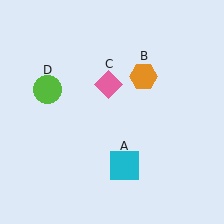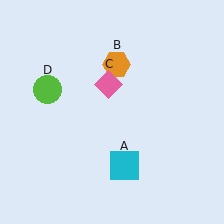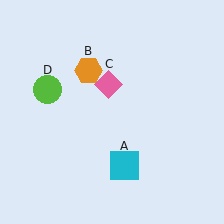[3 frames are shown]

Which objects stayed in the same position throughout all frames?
Cyan square (object A) and pink diamond (object C) and lime circle (object D) remained stationary.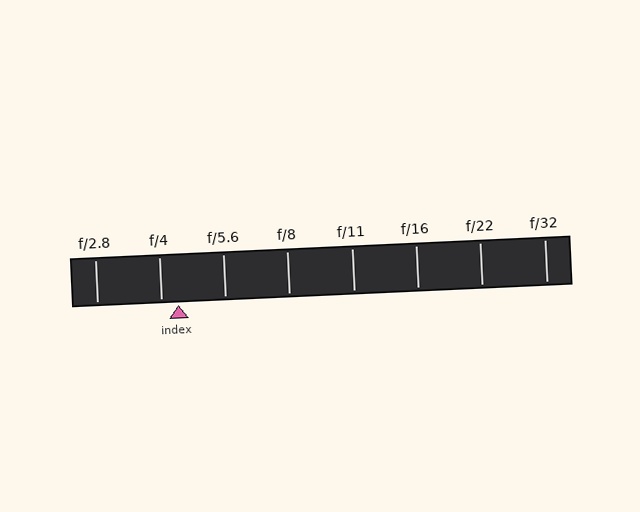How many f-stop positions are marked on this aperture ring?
There are 8 f-stop positions marked.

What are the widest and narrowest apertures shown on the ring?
The widest aperture shown is f/2.8 and the narrowest is f/32.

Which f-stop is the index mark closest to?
The index mark is closest to f/4.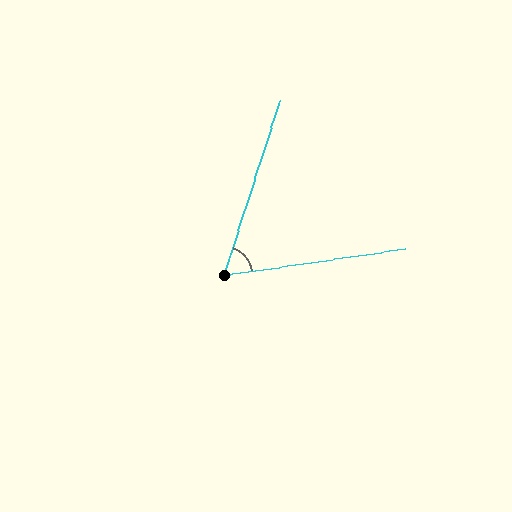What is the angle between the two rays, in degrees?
Approximately 64 degrees.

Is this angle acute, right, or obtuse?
It is acute.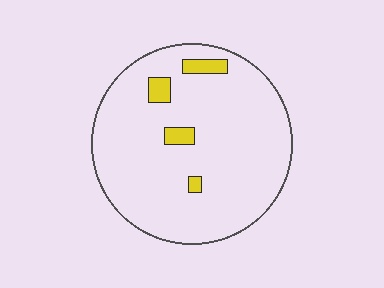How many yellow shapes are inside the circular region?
4.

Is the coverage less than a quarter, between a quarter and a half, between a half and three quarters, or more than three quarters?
Less than a quarter.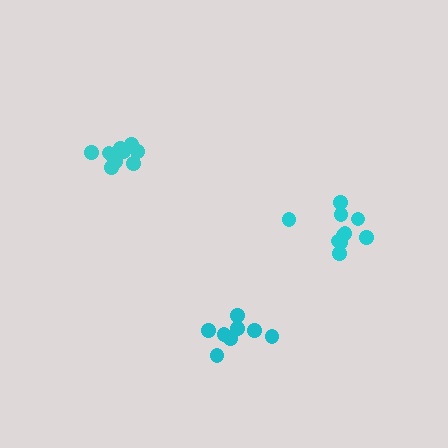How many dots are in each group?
Group 1: 9 dots, Group 2: 10 dots, Group 3: 10 dots (29 total).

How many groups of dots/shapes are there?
There are 3 groups.